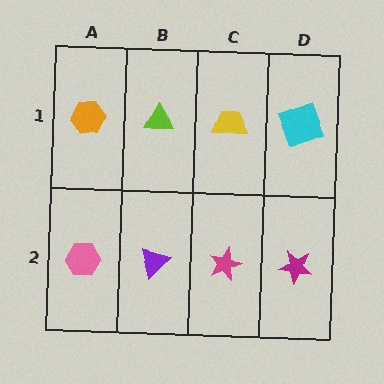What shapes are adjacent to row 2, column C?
A yellow trapezoid (row 1, column C), a purple triangle (row 2, column B), a magenta star (row 2, column D).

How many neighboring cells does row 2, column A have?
2.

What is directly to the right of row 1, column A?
A lime triangle.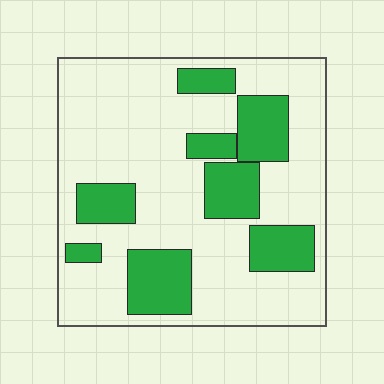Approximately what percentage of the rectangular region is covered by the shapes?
Approximately 30%.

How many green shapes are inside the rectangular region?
8.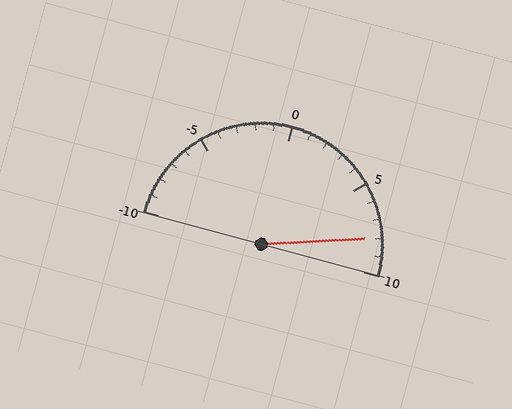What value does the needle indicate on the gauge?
The needle indicates approximately 8.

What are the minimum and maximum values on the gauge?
The gauge ranges from -10 to 10.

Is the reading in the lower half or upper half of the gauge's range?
The reading is in the upper half of the range (-10 to 10).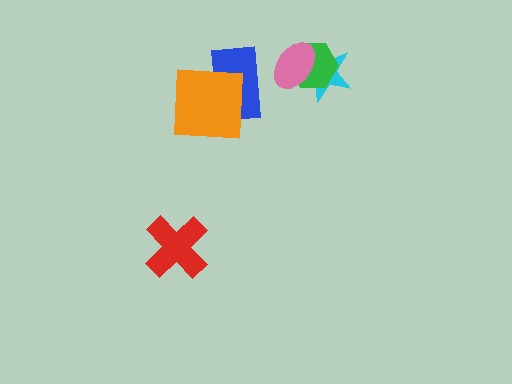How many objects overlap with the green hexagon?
2 objects overlap with the green hexagon.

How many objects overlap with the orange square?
1 object overlaps with the orange square.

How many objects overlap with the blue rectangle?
1 object overlaps with the blue rectangle.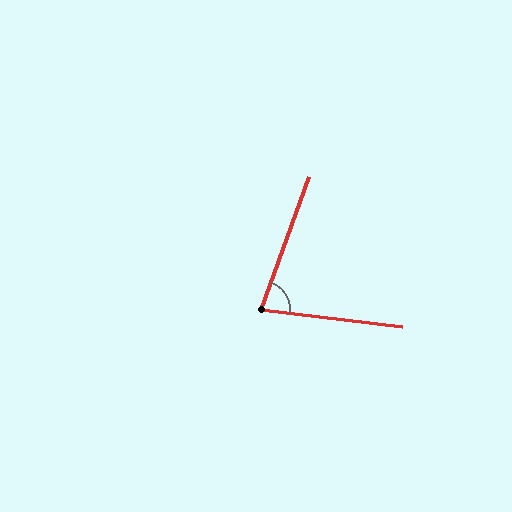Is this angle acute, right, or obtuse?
It is acute.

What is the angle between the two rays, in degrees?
Approximately 77 degrees.